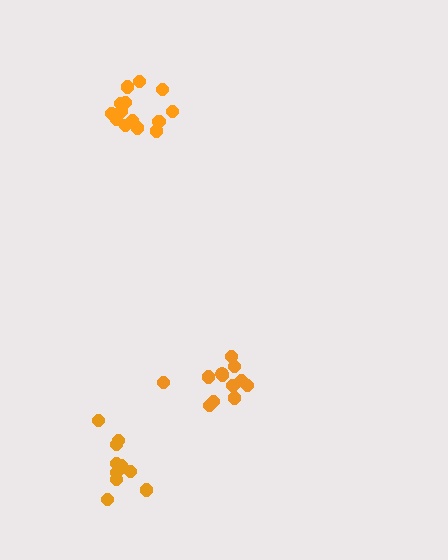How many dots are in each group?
Group 1: 12 dots, Group 2: 14 dots, Group 3: 11 dots (37 total).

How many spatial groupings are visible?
There are 3 spatial groupings.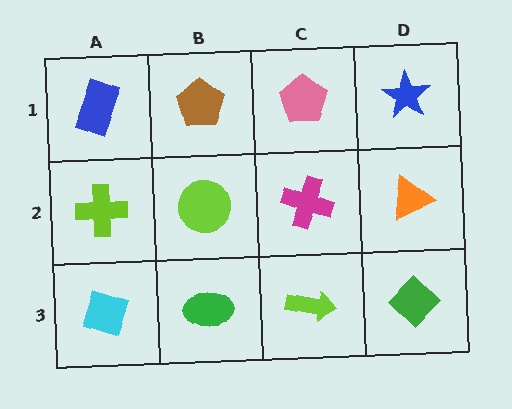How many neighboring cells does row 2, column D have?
3.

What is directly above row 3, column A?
A lime cross.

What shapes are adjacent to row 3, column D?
An orange triangle (row 2, column D), a lime arrow (row 3, column C).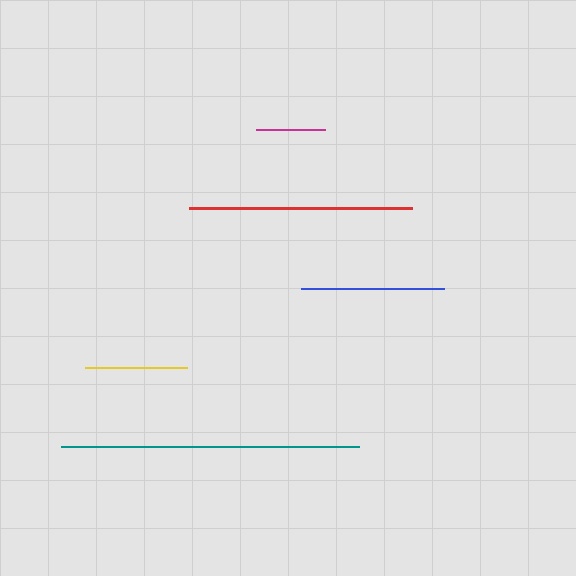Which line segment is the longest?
The teal line is the longest at approximately 298 pixels.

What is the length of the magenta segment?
The magenta segment is approximately 68 pixels long.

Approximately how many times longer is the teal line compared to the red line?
The teal line is approximately 1.3 times the length of the red line.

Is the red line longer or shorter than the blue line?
The red line is longer than the blue line.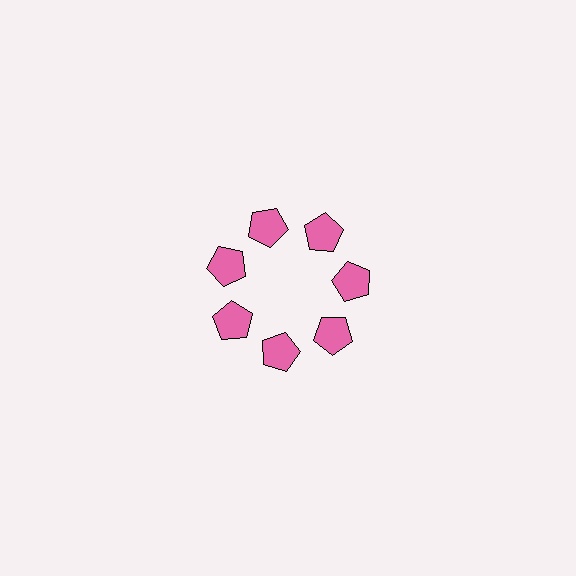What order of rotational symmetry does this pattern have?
This pattern has 7-fold rotational symmetry.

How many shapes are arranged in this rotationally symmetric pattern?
There are 7 shapes, arranged in 7 groups of 1.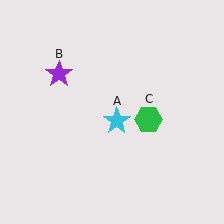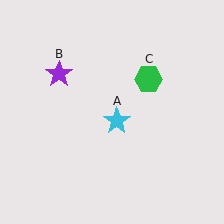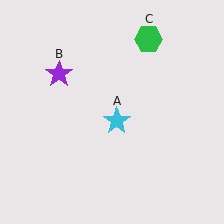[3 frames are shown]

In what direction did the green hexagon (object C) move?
The green hexagon (object C) moved up.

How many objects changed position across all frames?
1 object changed position: green hexagon (object C).